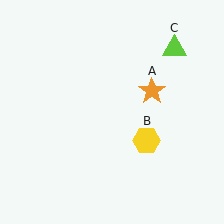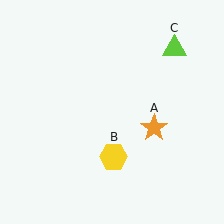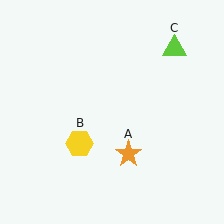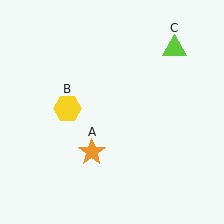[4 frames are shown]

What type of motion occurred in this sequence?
The orange star (object A), yellow hexagon (object B) rotated clockwise around the center of the scene.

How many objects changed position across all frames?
2 objects changed position: orange star (object A), yellow hexagon (object B).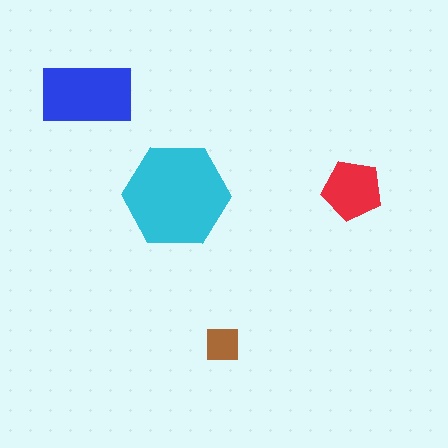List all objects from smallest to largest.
The brown square, the red pentagon, the blue rectangle, the cyan hexagon.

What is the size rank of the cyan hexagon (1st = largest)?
1st.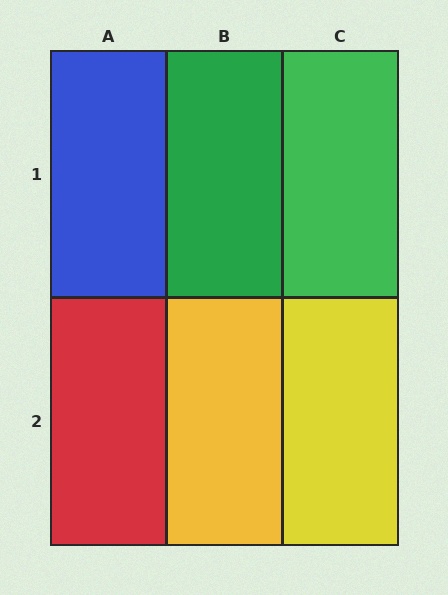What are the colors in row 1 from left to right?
Blue, green, green.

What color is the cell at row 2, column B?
Yellow.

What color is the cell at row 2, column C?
Yellow.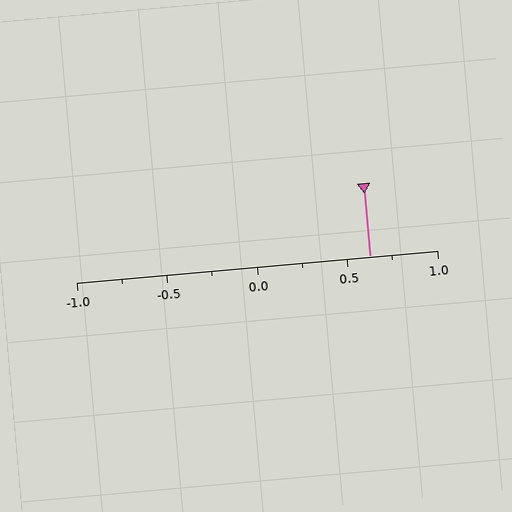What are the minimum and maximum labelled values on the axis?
The axis runs from -1.0 to 1.0.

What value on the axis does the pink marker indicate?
The marker indicates approximately 0.62.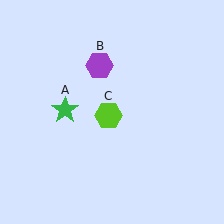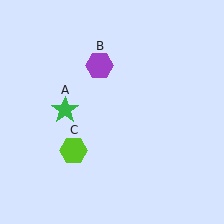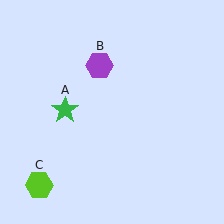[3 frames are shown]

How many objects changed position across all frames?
1 object changed position: lime hexagon (object C).